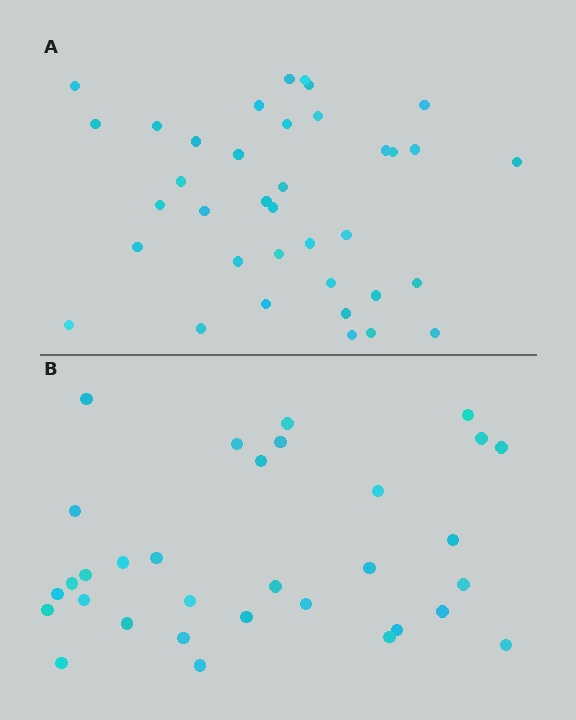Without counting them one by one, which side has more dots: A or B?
Region A (the top region) has more dots.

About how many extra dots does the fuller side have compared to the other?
Region A has about 5 more dots than region B.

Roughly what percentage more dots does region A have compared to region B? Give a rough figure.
About 15% more.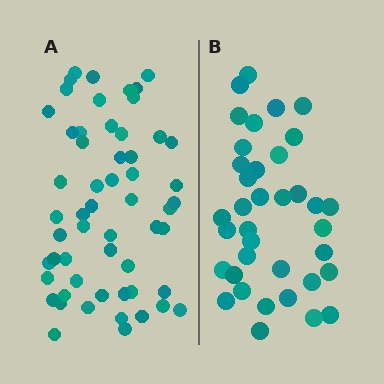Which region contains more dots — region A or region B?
Region A (the left region) has more dots.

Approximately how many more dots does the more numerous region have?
Region A has approximately 20 more dots than region B.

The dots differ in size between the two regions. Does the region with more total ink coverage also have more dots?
No. Region B has more total ink coverage because its dots are larger, but region A actually contains more individual dots. Total area can be misleading — the number of items is what matters here.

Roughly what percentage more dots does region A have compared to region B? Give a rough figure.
About 50% more.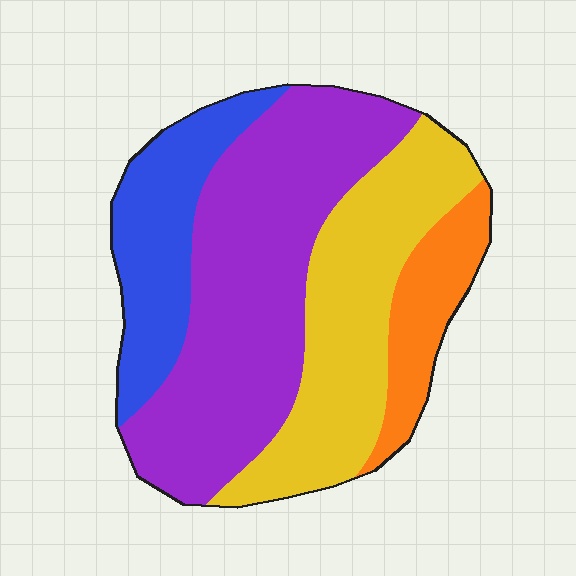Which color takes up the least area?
Orange, at roughly 10%.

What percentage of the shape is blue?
Blue covers roughly 20% of the shape.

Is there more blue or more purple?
Purple.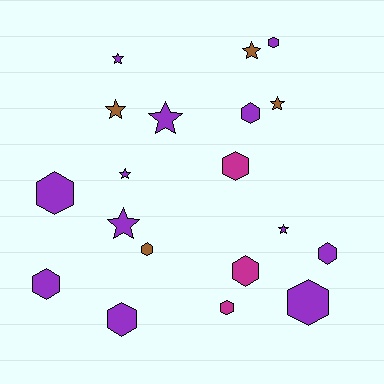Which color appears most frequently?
Purple, with 12 objects.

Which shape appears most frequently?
Hexagon, with 11 objects.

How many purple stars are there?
There are 5 purple stars.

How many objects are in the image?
There are 19 objects.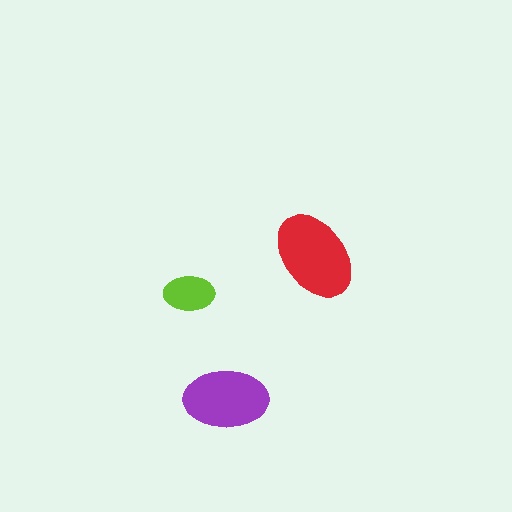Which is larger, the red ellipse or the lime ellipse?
The red one.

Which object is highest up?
The red ellipse is topmost.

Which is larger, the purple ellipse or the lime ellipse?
The purple one.